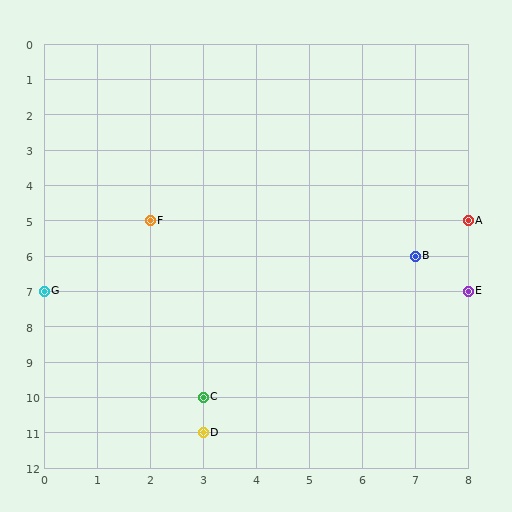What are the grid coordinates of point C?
Point C is at grid coordinates (3, 10).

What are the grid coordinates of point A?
Point A is at grid coordinates (8, 5).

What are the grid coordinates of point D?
Point D is at grid coordinates (3, 11).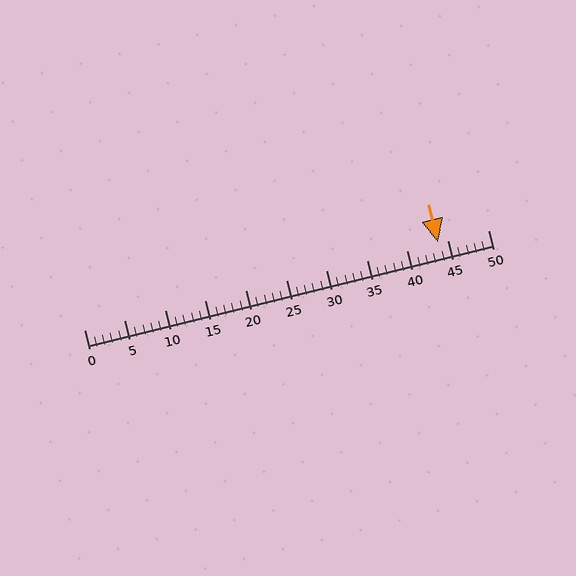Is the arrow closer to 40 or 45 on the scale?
The arrow is closer to 45.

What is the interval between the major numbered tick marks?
The major tick marks are spaced 5 units apart.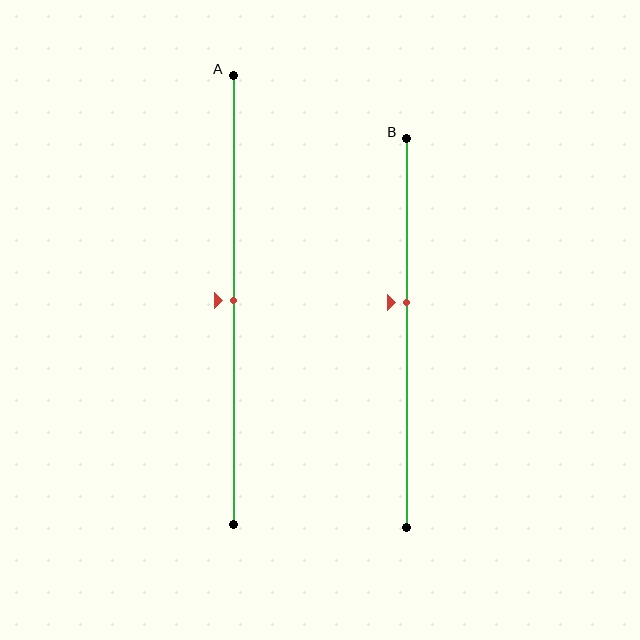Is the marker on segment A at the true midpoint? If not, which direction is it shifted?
Yes, the marker on segment A is at the true midpoint.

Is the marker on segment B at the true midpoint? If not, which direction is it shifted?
No, the marker on segment B is shifted upward by about 8% of the segment length.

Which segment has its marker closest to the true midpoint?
Segment A has its marker closest to the true midpoint.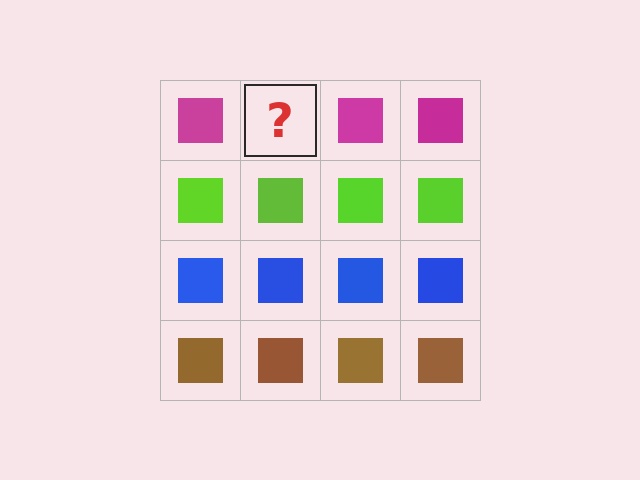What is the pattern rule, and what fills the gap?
The rule is that each row has a consistent color. The gap should be filled with a magenta square.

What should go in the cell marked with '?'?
The missing cell should contain a magenta square.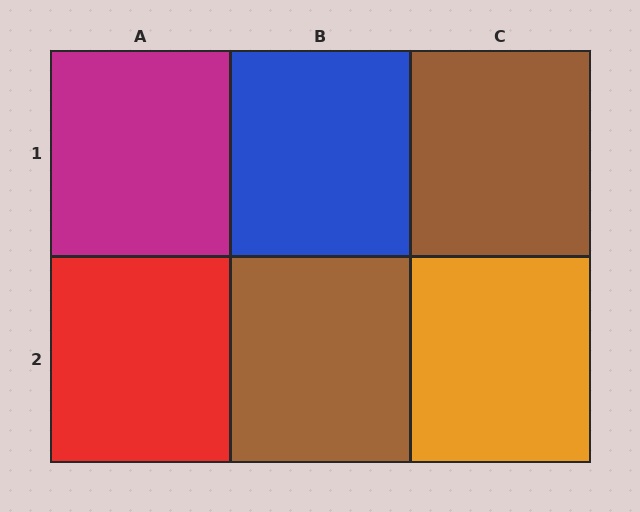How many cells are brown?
2 cells are brown.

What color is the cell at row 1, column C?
Brown.